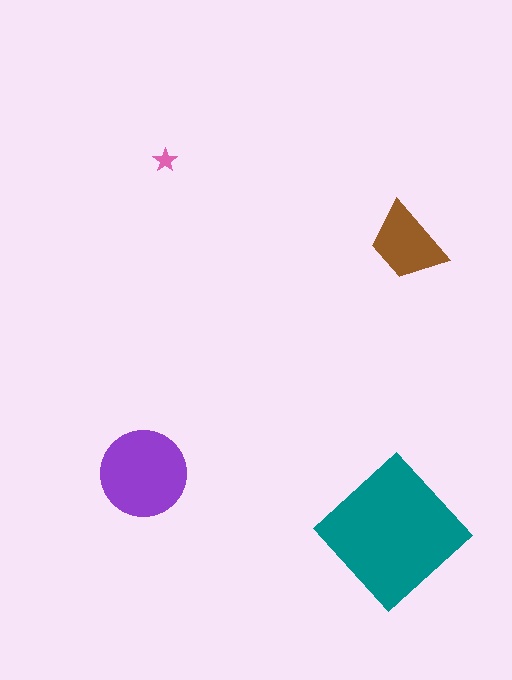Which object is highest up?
The pink star is topmost.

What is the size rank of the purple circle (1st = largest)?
2nd.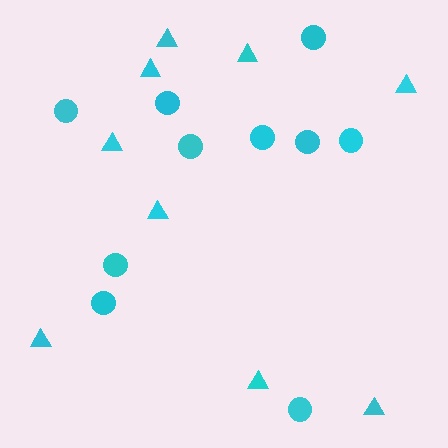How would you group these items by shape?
There are 2 groups: one group of circles (10) and one group of triangles (9).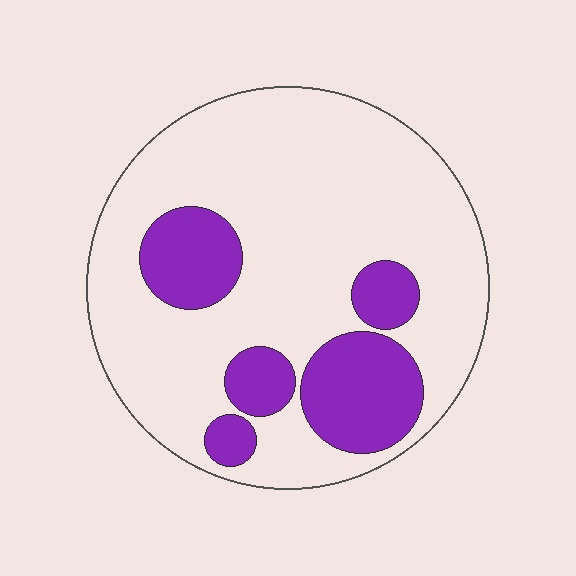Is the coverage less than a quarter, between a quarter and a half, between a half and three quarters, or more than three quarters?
Less than a quarter.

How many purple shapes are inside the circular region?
5.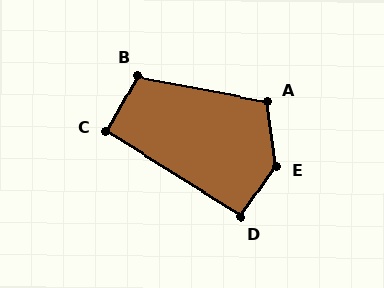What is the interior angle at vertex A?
Approximately 108 degrees (obtuse).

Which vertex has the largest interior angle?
E, at approximately 137 degrees.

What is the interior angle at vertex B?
Approximately 109 degrees (obtuse).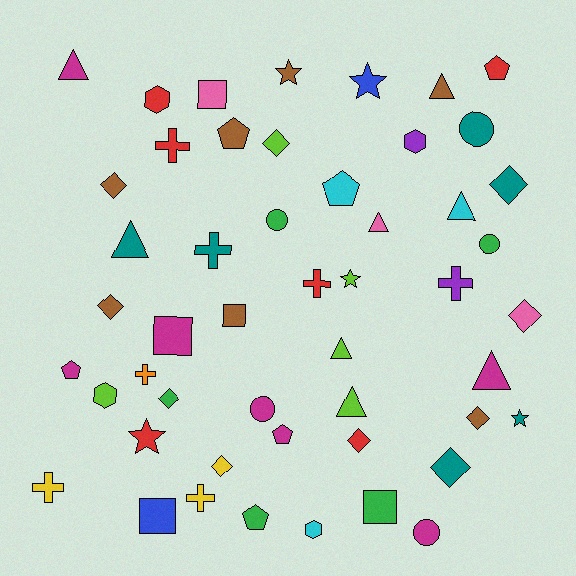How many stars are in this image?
There are 5 stars.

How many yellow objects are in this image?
There are 3 yellow objects.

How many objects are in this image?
There are 50 objects.